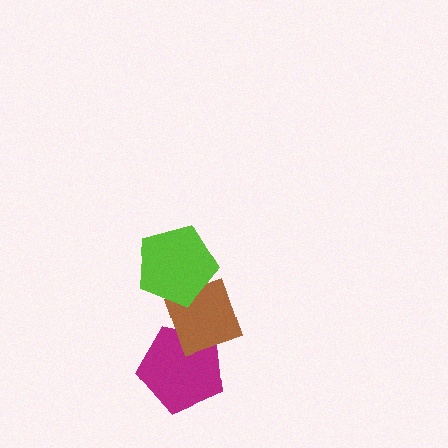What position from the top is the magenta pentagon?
The magenta pentagon is 3rd from the top.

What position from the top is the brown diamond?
The brown diamond is 2nd from the top.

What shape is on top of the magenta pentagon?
The brown diamond is on top of the magenta pentagon.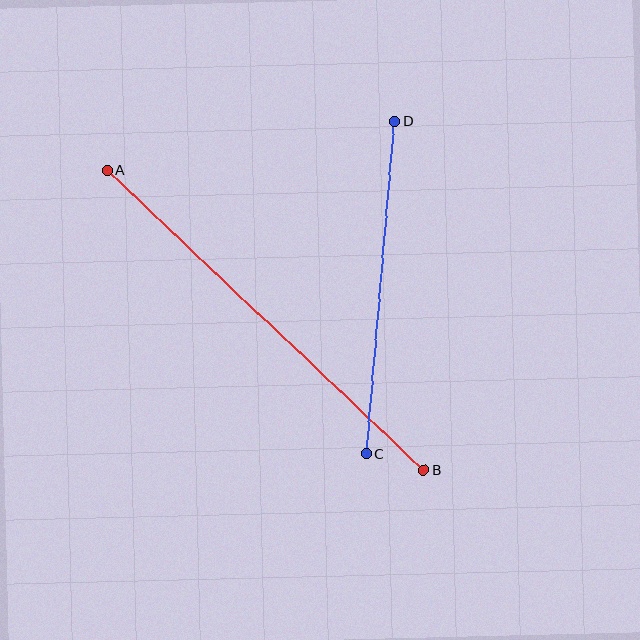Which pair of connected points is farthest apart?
Points A and B are farthest apart.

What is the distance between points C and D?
The distance is approximately 334 pixels.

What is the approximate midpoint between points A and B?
The midpoint is at approximately (265, 321) pixels.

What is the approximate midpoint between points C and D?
The midpoint is at approximately (381, 287) pixels.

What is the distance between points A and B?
The distance is approximately 436 pixels.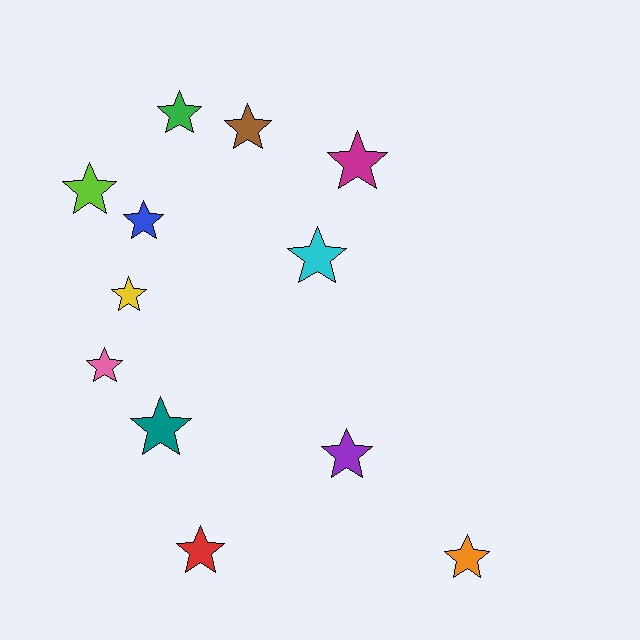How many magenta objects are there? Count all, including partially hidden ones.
There is 1 magenta object.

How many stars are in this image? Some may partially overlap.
There are 12 stars.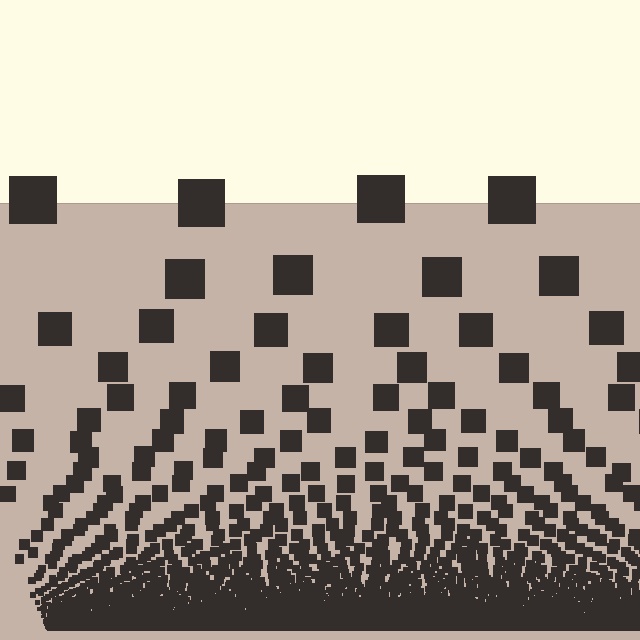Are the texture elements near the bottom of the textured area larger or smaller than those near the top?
Smaller. The gradient is inverted — elements near the bottom are smaller and denser.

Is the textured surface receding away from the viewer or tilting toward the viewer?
The surface appears to tilt toward the viewer. Texture elements get larger and sparser toward the top.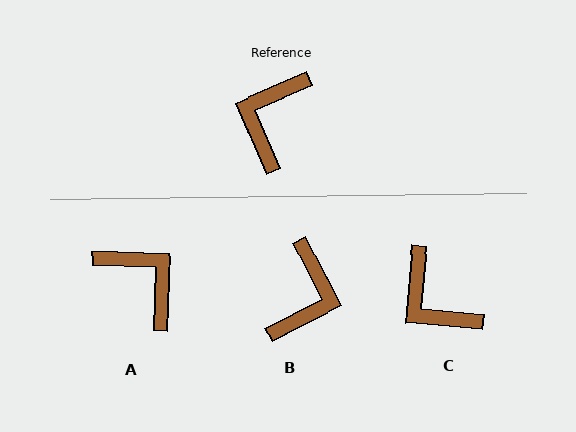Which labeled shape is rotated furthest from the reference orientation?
B, about 177 degrees away.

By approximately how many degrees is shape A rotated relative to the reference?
Approximately 115 degrees clockwise.